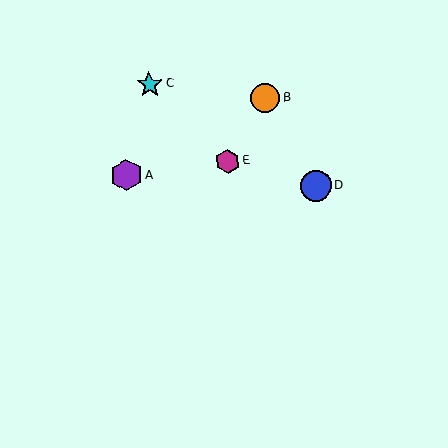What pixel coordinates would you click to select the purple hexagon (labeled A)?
Click at (126, 175) to select the purple hexagon A.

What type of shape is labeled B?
Shape B is an orange circle.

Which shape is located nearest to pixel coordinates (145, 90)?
The cyan star (labeled C) at (149, 84) is nearest to that location.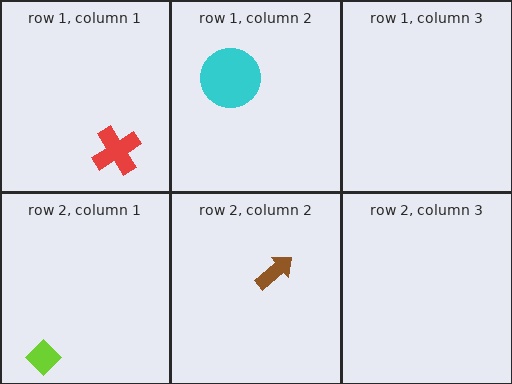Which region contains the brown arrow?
The row 2, column 2 region.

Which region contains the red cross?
The row 1, column 1 region.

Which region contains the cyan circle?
The row 1, column 2 region.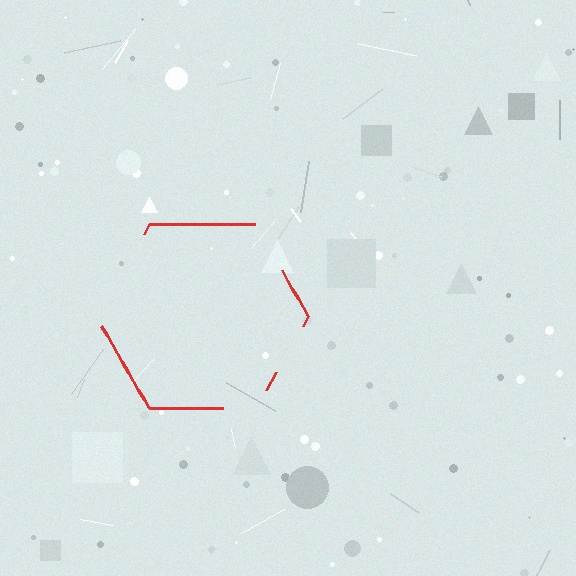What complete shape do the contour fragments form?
The contour fragments form a hexagon.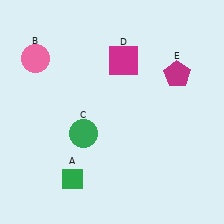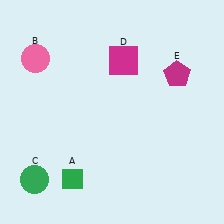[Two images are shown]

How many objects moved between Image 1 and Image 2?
1 object moved between the two images.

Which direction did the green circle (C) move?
The green circle (C) moved left.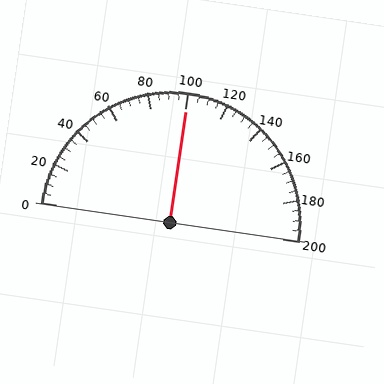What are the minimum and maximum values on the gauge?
The gauge ranges from 0 to 200.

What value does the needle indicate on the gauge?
The needle indicates approximately 100.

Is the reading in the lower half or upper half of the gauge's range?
The reading is in the upper half of the range (0 to 200).